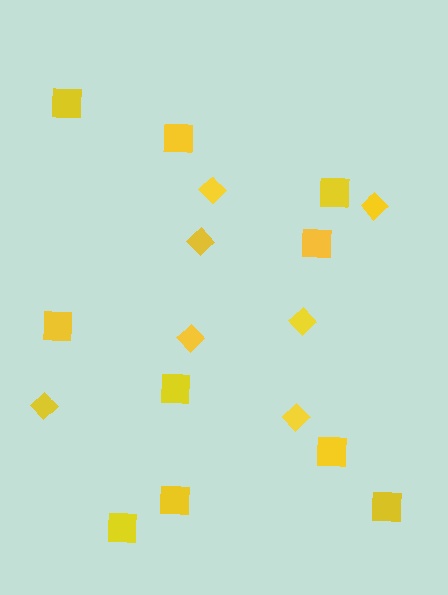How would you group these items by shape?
There are 2 groups: one group of squares (10) and one group of diamonds (7).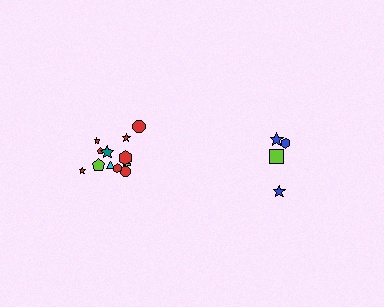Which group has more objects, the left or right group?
The left group.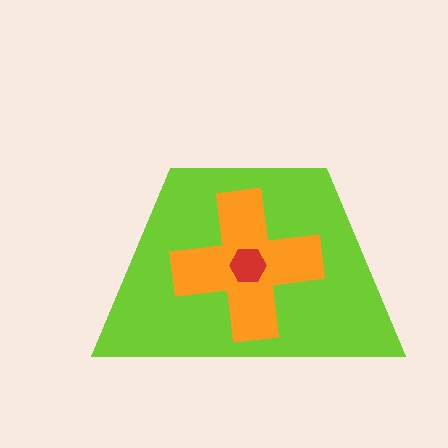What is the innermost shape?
The red hexagon.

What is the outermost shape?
The lime trapezoid.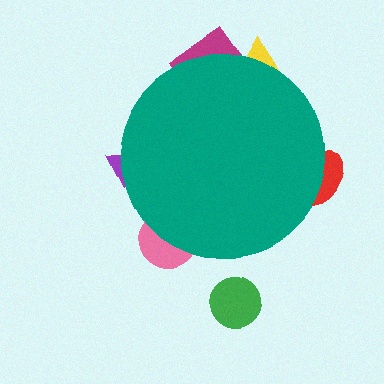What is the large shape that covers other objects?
A teal circle.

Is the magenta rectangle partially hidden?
Yes, the magenta rectangle is partially hidden behind the teal circle.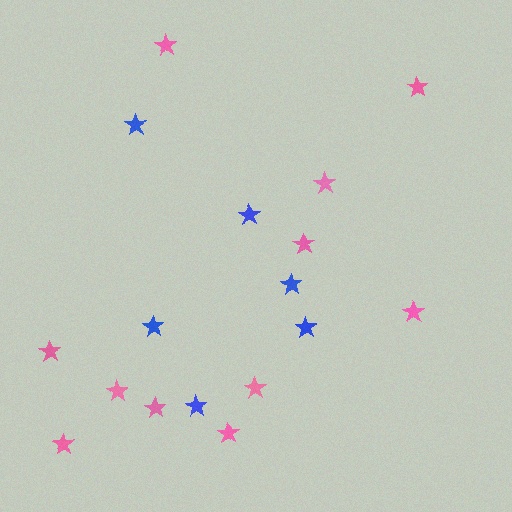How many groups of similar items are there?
There are 2 groups: one group of pink stars (11) and one group of blue stars (6).